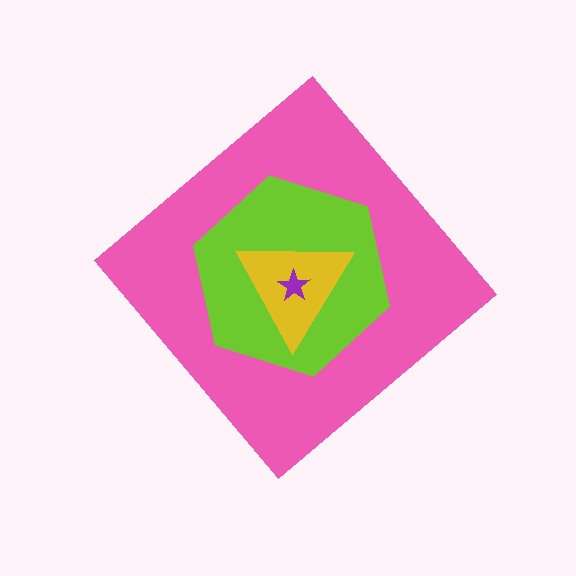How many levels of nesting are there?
4.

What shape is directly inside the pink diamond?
The lime hexagon.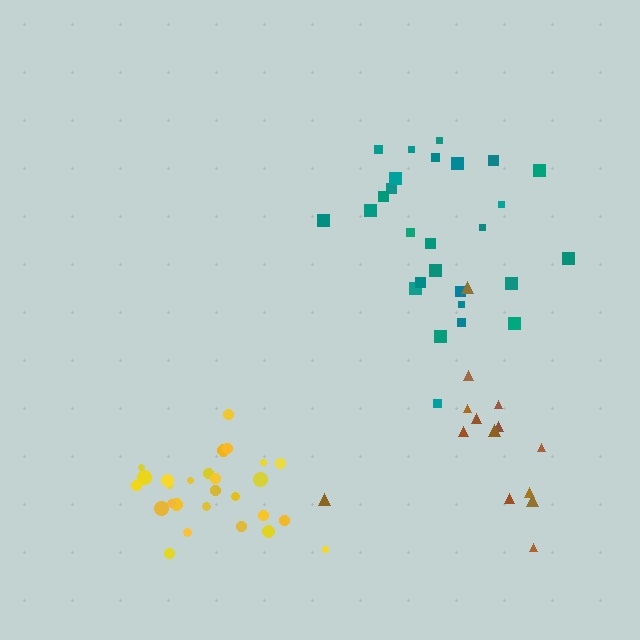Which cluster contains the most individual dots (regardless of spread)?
Teal (27).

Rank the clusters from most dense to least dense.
yellow, teal, brown.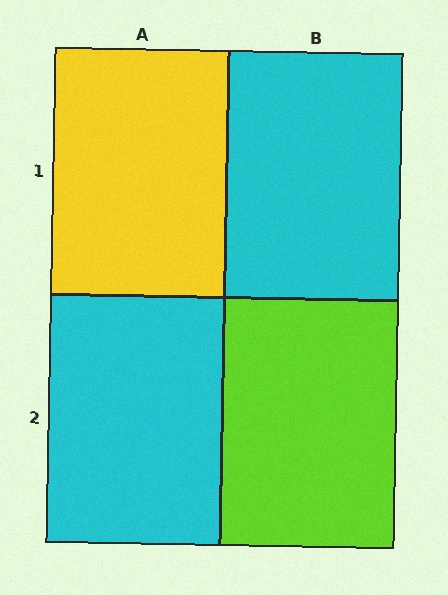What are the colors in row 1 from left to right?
Yellow, cyan.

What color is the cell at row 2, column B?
Lime.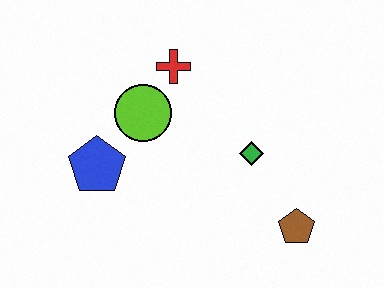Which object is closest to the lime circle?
The red cross is closest to the lime circle.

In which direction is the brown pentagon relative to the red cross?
The brown pentagon is below the red cross.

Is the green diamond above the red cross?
No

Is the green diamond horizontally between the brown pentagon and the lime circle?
Yes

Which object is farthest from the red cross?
The brown pentagon is farthest from the red cross.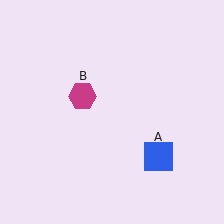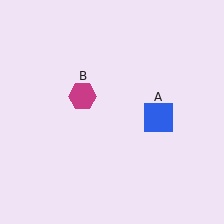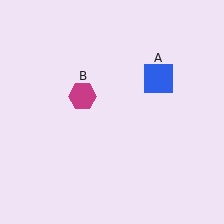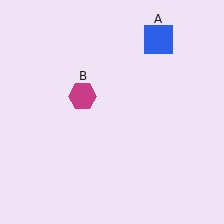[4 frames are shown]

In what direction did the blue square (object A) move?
The blue square (object A) moved up.